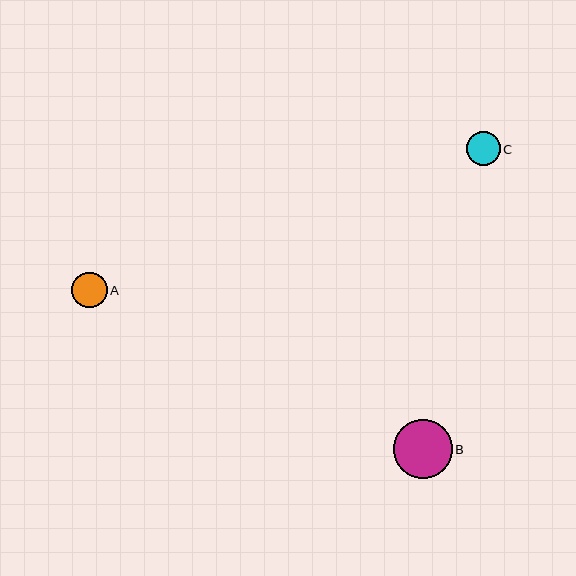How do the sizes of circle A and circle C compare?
Circle A and circle C are approximately the same size.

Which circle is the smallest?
Circle C is the smallest with a size of approximately 34 pixels.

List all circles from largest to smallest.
From largest to smallest: B, A, C.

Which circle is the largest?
Circle B is the largest with a size of approximately 59 pixels.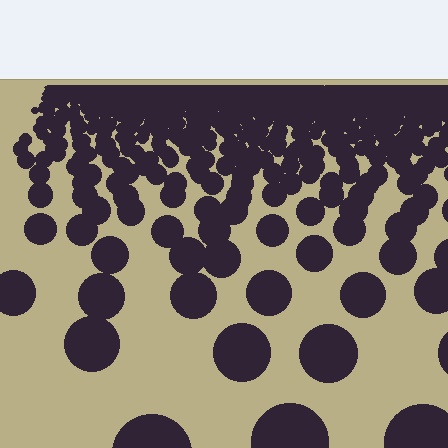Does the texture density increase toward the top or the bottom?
Density increases toward the top.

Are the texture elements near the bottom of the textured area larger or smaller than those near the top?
Larger. Near the bottom, elements are closer to the viewer and appear at a bigger on-screen size.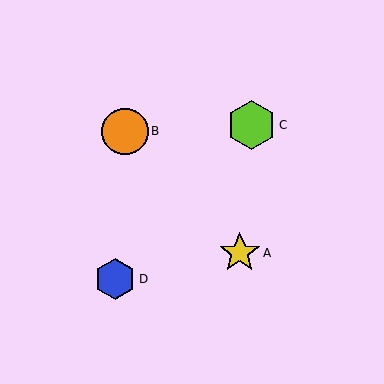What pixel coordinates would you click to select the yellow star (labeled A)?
Click at (240, 253) to select the yellow star A.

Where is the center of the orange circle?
The center of the orange circle is at (125, 131).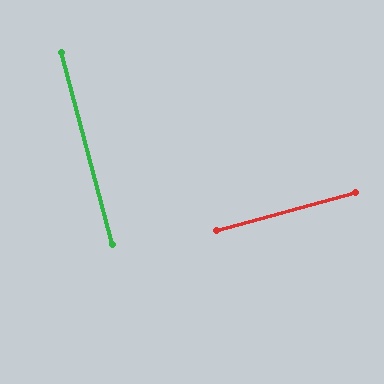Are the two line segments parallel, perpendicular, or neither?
Perpendicular — they meet at approximately 89°.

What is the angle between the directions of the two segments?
Approximately 89 degrees.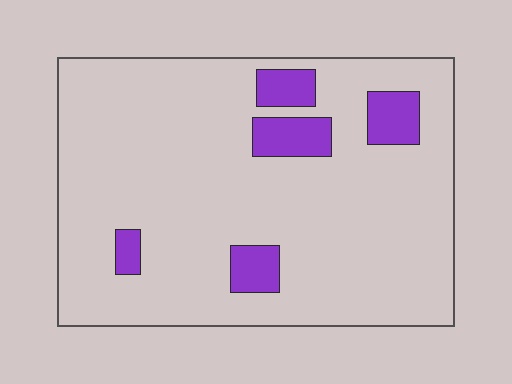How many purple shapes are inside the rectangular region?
5.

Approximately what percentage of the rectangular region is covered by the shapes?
Approximately 10%.